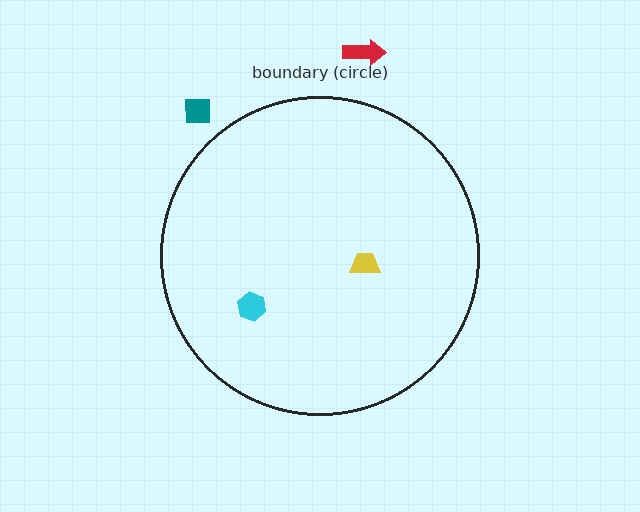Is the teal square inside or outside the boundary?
Outside.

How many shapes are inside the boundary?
2 inside, 2 outside.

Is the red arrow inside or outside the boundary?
Outside.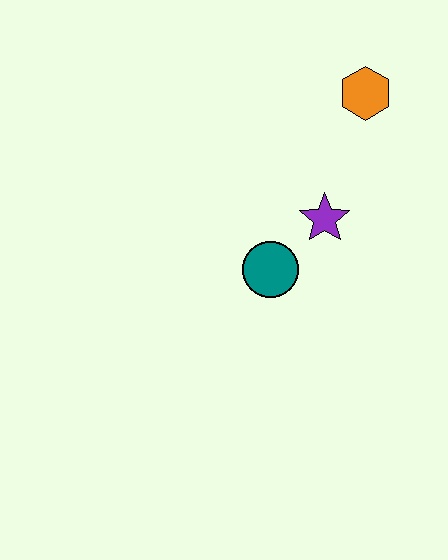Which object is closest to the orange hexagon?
The purple star is closest to the orange hexagon.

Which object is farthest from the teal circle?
The orange hexagon is farthest from the teal circle.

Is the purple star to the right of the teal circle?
Yes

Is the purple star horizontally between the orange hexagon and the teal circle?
Yes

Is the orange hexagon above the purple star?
Yes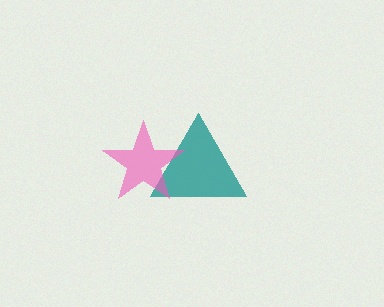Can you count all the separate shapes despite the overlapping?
Yes, there are 2 separate shapes.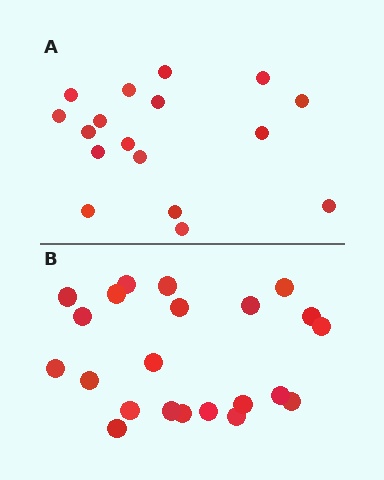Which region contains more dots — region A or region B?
Region B (the bottom region) has more dots.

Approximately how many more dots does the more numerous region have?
Region B has about 5 more dots than region A.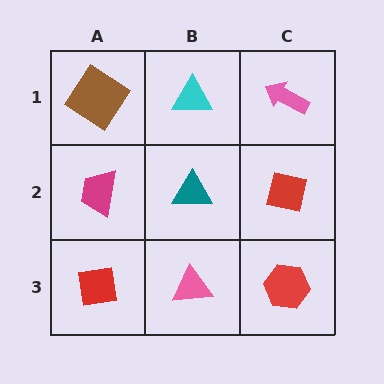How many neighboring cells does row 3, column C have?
2.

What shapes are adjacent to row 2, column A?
A brown diamond (row 1, column A), a red square (row 3, column A), a teal triangle (row 2, column B).